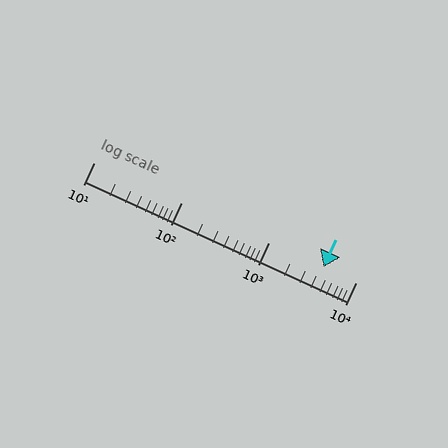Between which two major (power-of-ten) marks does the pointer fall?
The pointer is between 1000 and 10000.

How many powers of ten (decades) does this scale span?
The scale spans 3 decades, from 10 to 10000.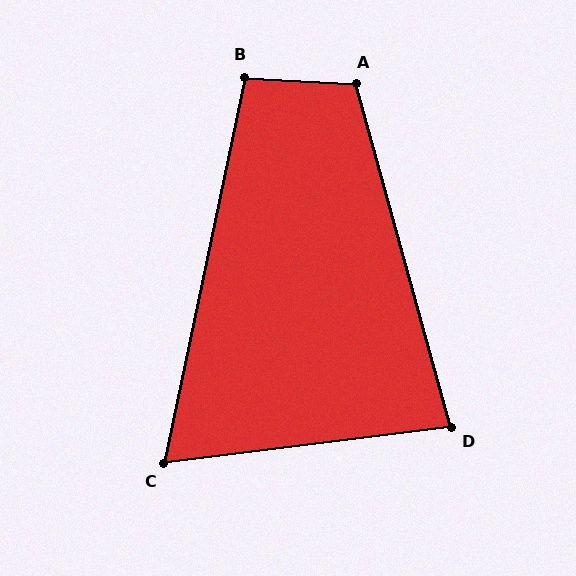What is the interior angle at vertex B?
Approximately 98 degrees (obtuse).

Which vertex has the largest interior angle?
A, at approximately 109 degrees.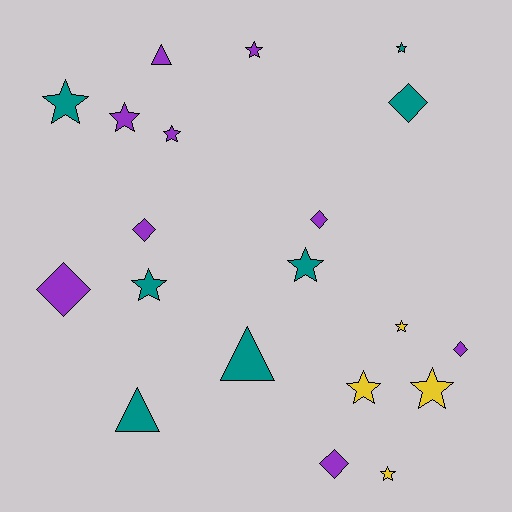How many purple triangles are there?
There is 1 purple triangle.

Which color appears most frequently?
Purple, with 9 objects.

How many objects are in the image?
There are 20 objects.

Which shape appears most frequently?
Star, with 11 objects.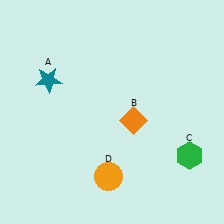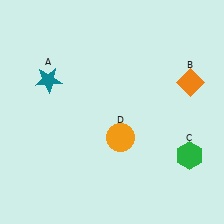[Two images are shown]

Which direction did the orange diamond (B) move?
The orange diamond (B) moved right.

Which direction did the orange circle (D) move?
The orange circle (D) moved up.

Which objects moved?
The objects that moved are: the orange diamond (B), the orange circle (D).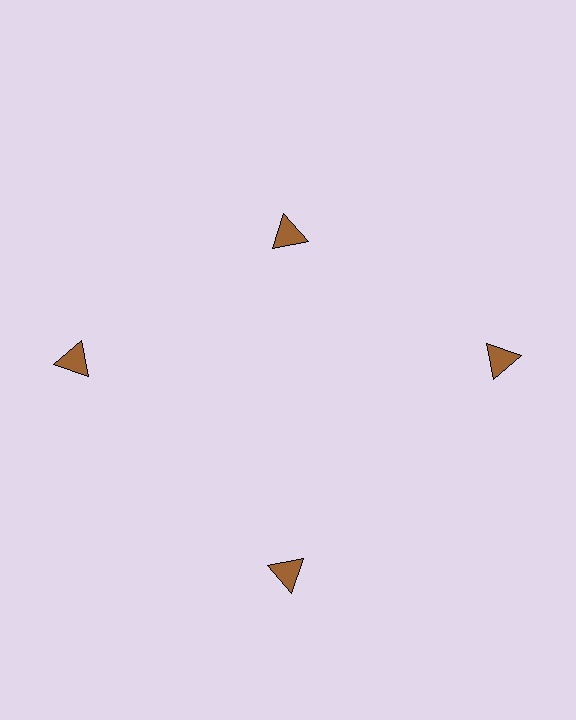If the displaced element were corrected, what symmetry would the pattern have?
It would have 4-fold rotational symmetry — the pattern would map onto itself every 90 degrees.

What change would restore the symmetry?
The symmetry would be restored by moving it outward, back onto the ring so that all 4 triangles sit at equal angles and equal distance from the center.